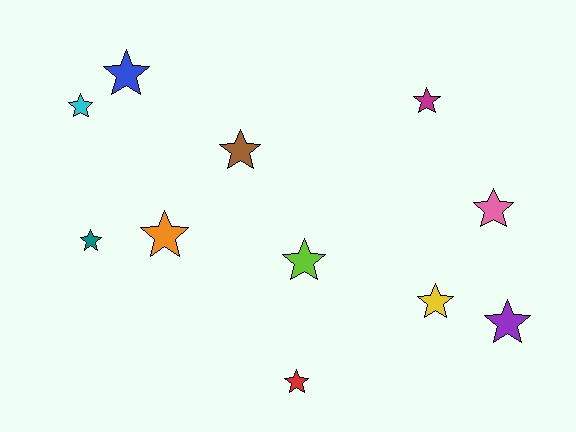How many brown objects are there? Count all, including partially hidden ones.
There is 1 brown object.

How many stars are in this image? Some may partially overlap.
There are 11 stars.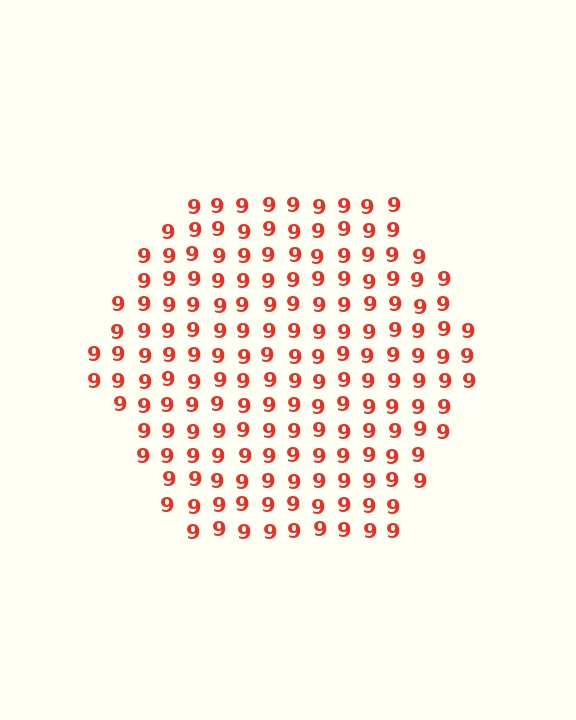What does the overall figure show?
The overall figure shows a hexagon.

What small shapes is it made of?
It is made of small digit 9's.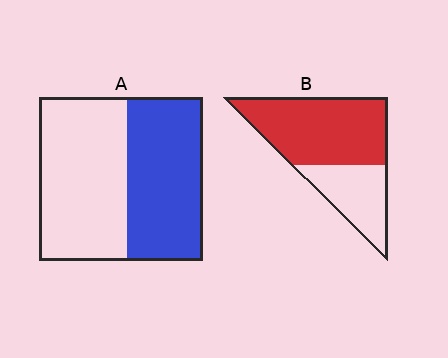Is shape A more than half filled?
Roughly half.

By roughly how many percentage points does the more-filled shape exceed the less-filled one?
By roughly 20 percentage points (B over A).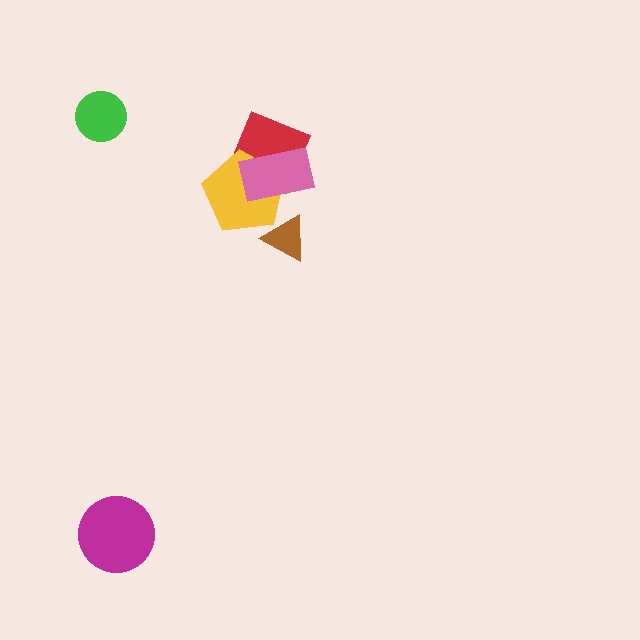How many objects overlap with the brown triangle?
1 object overlaps with the brown triangle.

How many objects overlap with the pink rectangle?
2 objects overlap with the pink rectangle.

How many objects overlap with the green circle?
0 objects overlap with the green circle.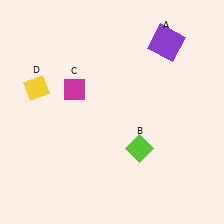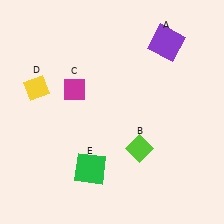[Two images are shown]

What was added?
A green square (E) was added in Image 2.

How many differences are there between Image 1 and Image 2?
There is 1 difference between the two images.